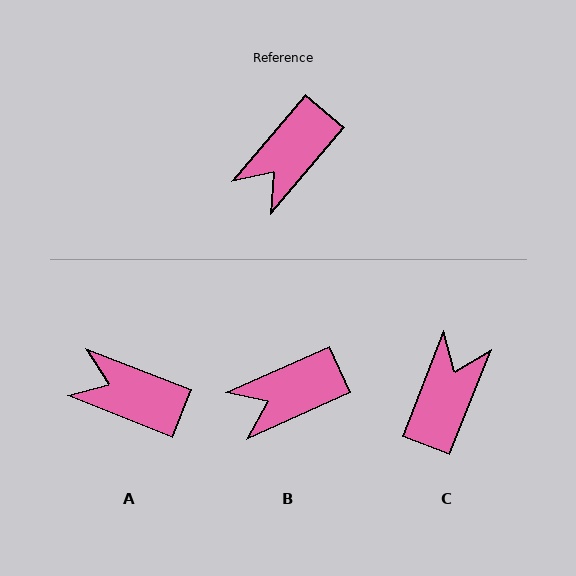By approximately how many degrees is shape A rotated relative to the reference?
Approximately 71 degrees clockwise.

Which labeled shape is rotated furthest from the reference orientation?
C, about 161 degrees away.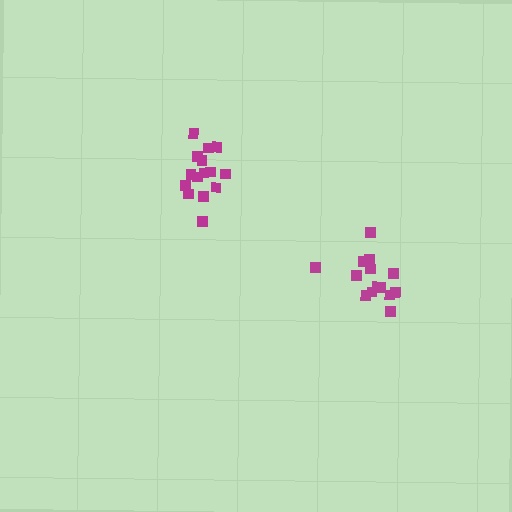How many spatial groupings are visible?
There are 2 spatial groupings.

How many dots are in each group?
Group 1: 15 dots, Group 2: 14 dots (29 total).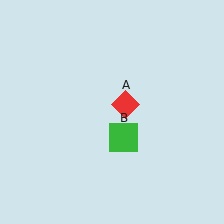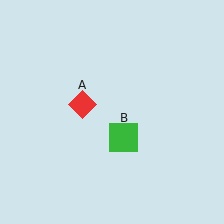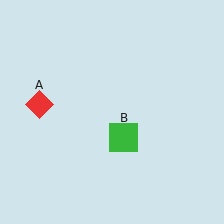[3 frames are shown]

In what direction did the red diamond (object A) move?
The red diamond (object A) moved left.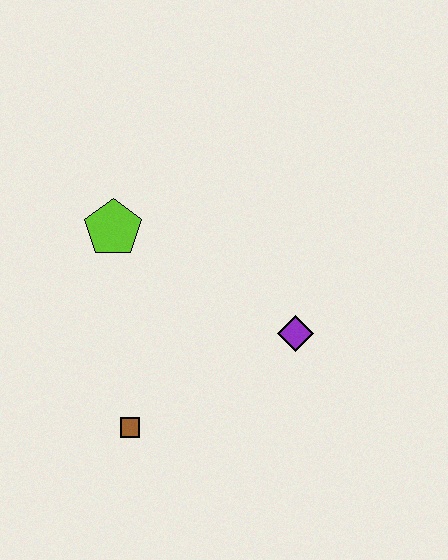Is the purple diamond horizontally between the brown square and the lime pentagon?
No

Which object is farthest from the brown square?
The lime pentagon is farthest from the brown square.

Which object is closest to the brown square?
The purple diamond is closest to the brown square.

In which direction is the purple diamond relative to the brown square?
The purple diamond is to the right of the brown square.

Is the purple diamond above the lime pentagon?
No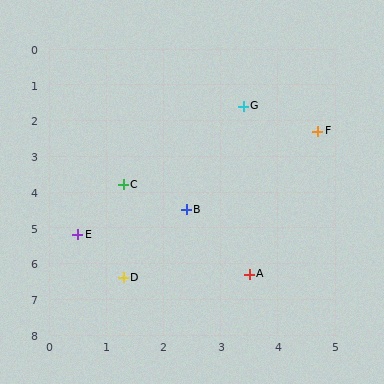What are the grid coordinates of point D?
Point D is at approximately (1.3, 6.4).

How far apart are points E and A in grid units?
Points E and A are about 3.2 grid units apart.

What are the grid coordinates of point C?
Point C is at approximately (1.3, 3.8).